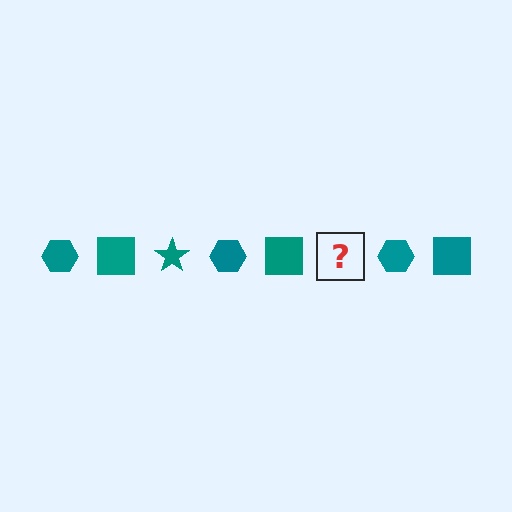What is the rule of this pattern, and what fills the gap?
The rule is that the pattern cycles through hexagon, square, star shapes in teal. The gap should be filled with a teal star.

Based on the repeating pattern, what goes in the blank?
The blank should be a teal star.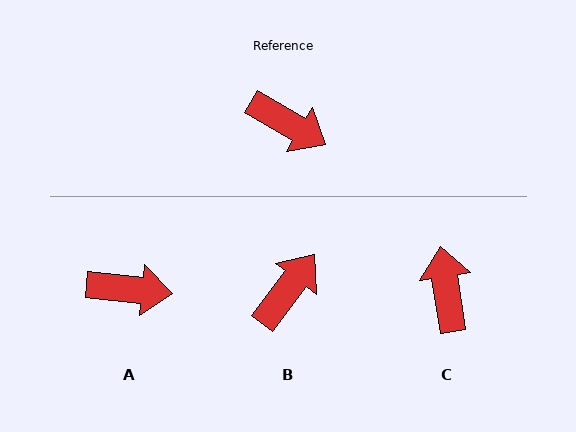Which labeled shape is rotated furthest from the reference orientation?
C, about 129 degrees away.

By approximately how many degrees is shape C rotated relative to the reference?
Approximately 129 degrees counter-clockwise.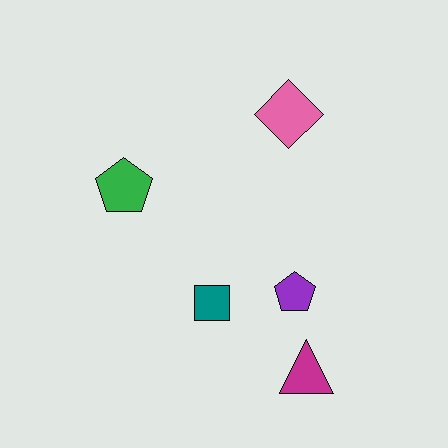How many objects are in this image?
There are 5 objects.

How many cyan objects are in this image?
There are no cyan objects.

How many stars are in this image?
There are no stars.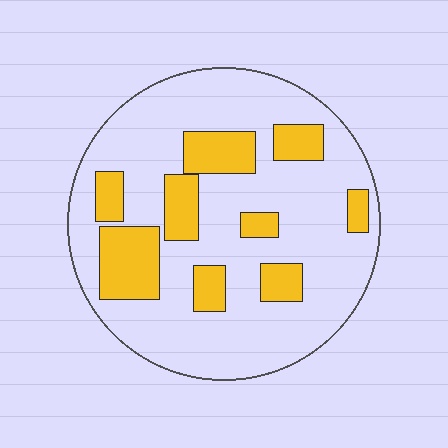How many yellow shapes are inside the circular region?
9.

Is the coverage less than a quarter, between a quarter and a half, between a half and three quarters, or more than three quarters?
Less than a quarter.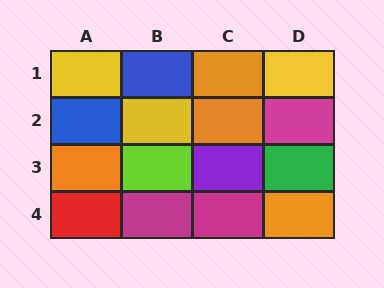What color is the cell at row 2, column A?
Blue.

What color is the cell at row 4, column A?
Red.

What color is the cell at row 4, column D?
Orange.